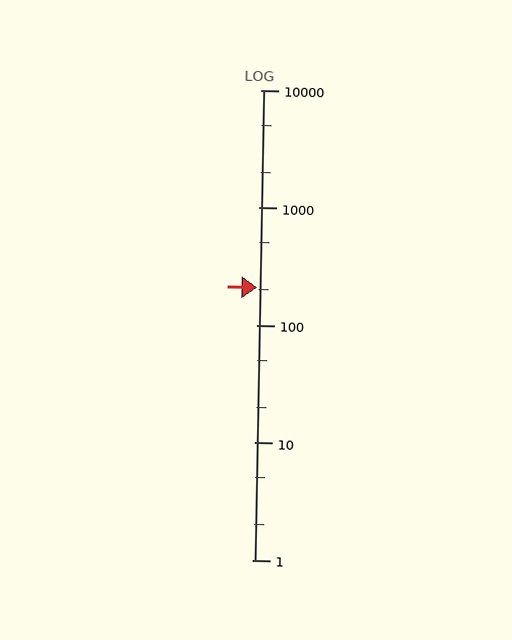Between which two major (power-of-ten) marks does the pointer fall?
The pointer is between 100 and 1000.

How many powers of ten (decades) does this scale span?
The scale spans 4 decades, from 1 to 10000.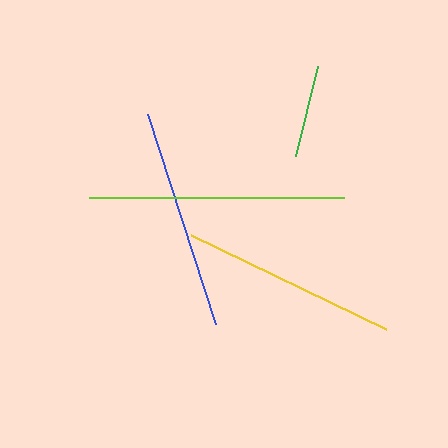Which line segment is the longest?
The lime line is the longest at approximately 256 pixels.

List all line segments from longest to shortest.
From longest to shortest: lime, blue, yellow, green.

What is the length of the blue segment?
The blue segment is approximately 220 pixels long.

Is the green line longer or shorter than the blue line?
The blue line is longer than the green line.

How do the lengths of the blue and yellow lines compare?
The blue and yellow lines are approximately the same length.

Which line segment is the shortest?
The green line is the shortest at approximately 93 pixels.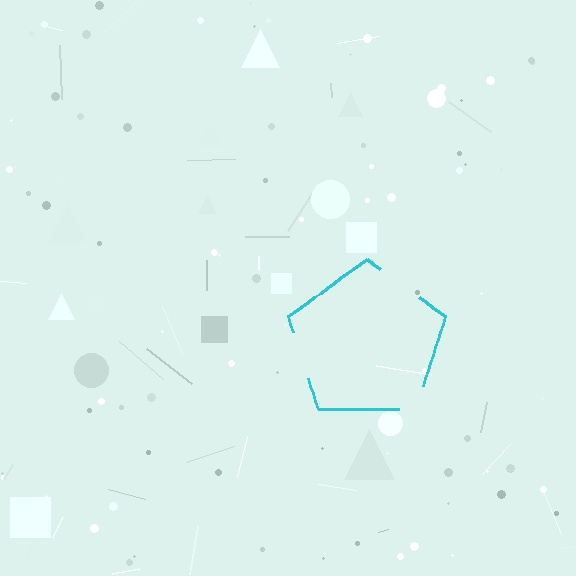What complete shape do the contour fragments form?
The contour fragments form a pentagon.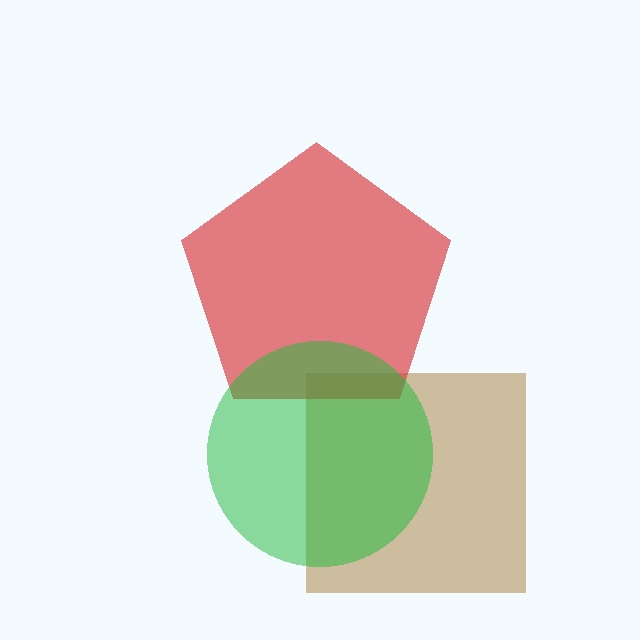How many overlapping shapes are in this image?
There are 3 overlapping shapes in the image.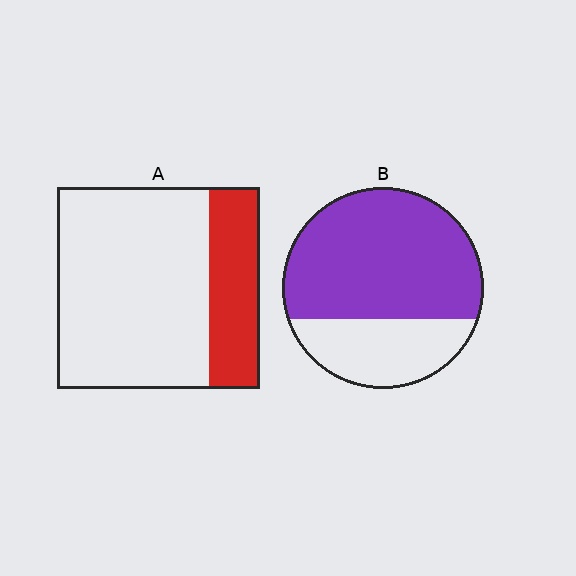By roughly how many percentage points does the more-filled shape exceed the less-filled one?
By roughly 45 percentage points (B over A).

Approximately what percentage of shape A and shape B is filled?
A is approximately 25% and B is approximately 70%.